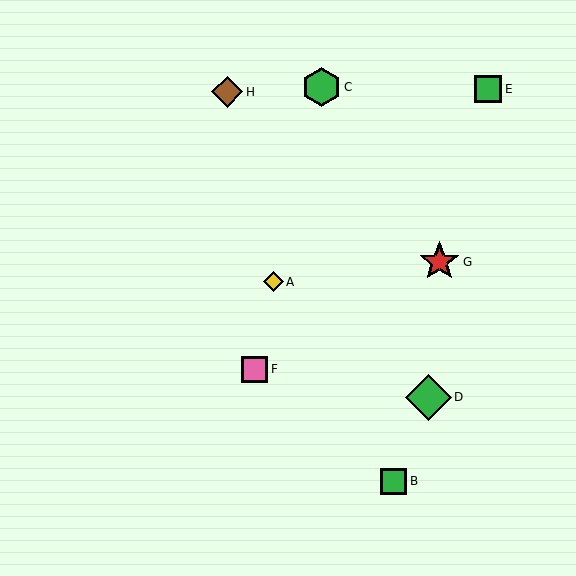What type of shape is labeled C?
Shape C is a green hexagon.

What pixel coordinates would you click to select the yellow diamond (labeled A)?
Click at (273, 282) to select the yellow diamond A.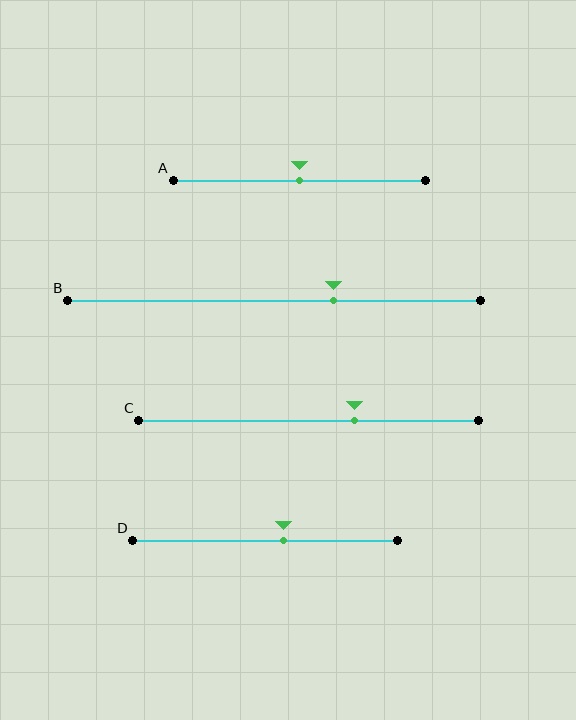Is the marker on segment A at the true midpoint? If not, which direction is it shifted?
Yes, the marker on segment A is at the true midpoint.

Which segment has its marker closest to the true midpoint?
Segment A has its marker closest to the true midpoint.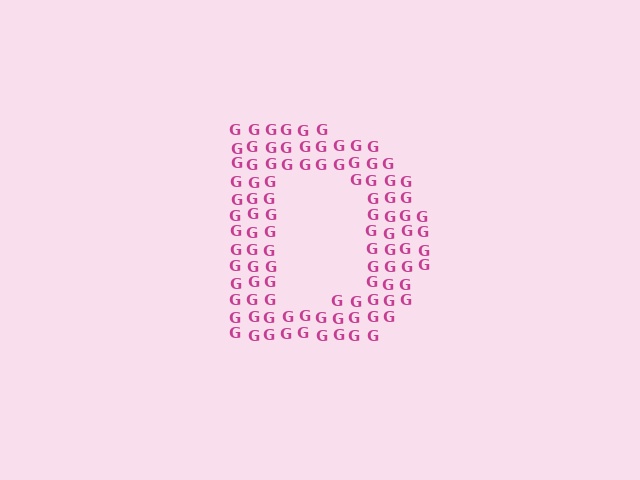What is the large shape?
The large shape is the letter D.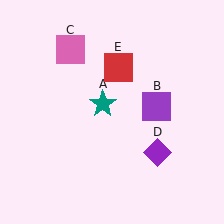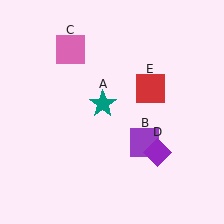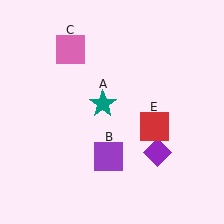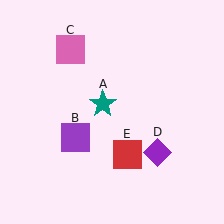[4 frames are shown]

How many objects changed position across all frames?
2 objects changed position: purple square (object B), red square (object E).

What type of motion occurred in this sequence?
The purple square (object B), red square (object E) rotated clockwise around the center of the scene.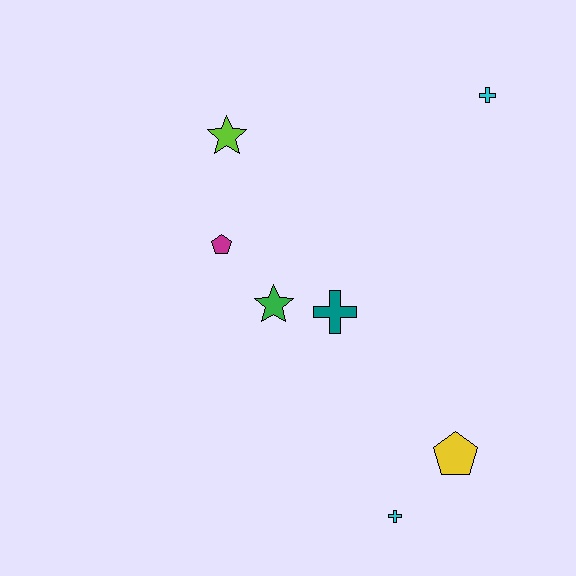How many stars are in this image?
There are 2 stars.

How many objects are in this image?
There are 7 objects.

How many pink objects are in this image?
There are no pink objects.